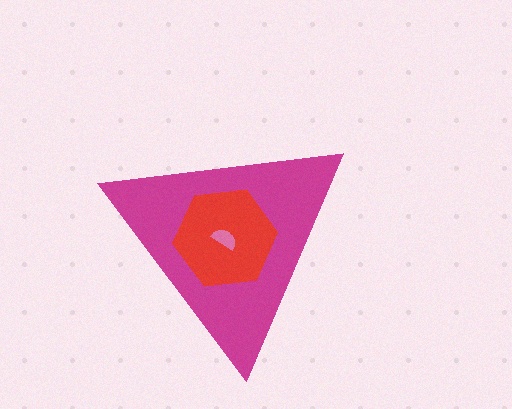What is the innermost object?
The pink semicircle.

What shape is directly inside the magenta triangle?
The red hexagon.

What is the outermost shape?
The magenta triangle.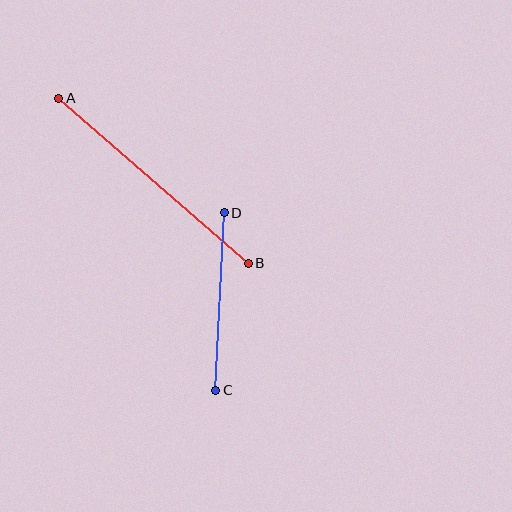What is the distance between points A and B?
The distance is approximately 252 pixels.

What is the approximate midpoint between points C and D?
The midpoint is at approximately (220, 302) pixels.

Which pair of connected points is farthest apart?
Points A and B are farthest apart.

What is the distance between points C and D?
The distance is approximately 178 pixels.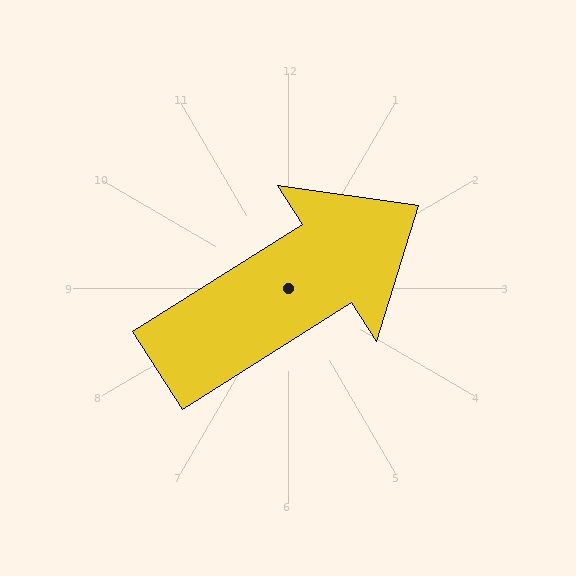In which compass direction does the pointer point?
Northeast.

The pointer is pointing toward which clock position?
Roughly 2 o'clock.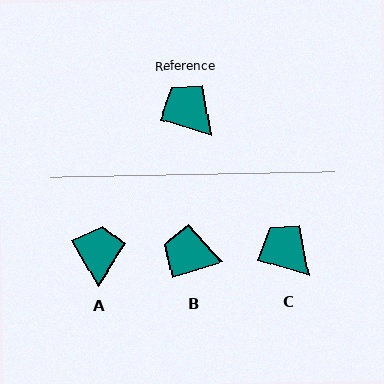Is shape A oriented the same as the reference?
No, it is off by about 43 degrees.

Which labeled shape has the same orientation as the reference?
C.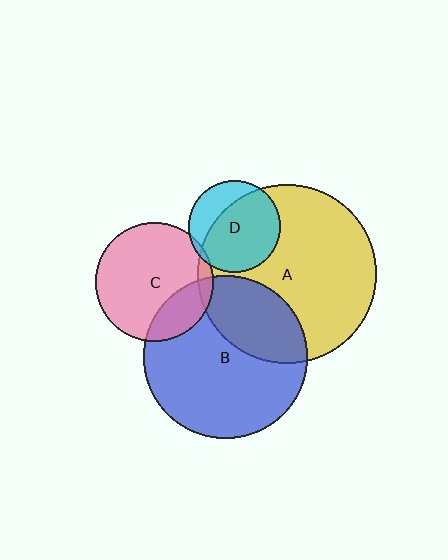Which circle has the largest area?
Circle A (yellow).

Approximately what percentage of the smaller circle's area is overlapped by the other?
Approximately 5%.